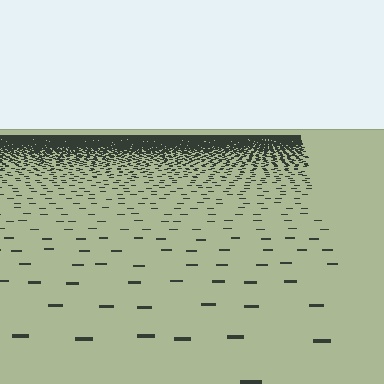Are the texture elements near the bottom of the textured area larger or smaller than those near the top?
Larger. Near the bottom, elements are closer to the viewer and appear at a bigger on-screen size.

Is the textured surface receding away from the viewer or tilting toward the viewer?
The surface is receding away from the viewer. Texture elements get smaller and denser toward the top.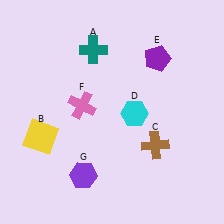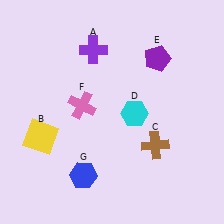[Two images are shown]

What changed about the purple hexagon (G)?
In Image 1, G is purple. In Image 2, it changed to blue.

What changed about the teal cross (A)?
In Image 1, A is teal. In Image 2, it changed to purple.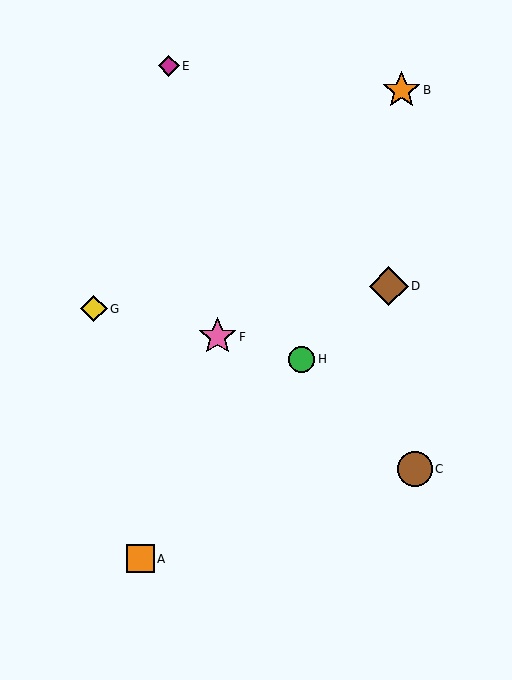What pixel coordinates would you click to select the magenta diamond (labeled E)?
Click at (169, 66) to select the magenta diamond E.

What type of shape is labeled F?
Shape F is a pink star.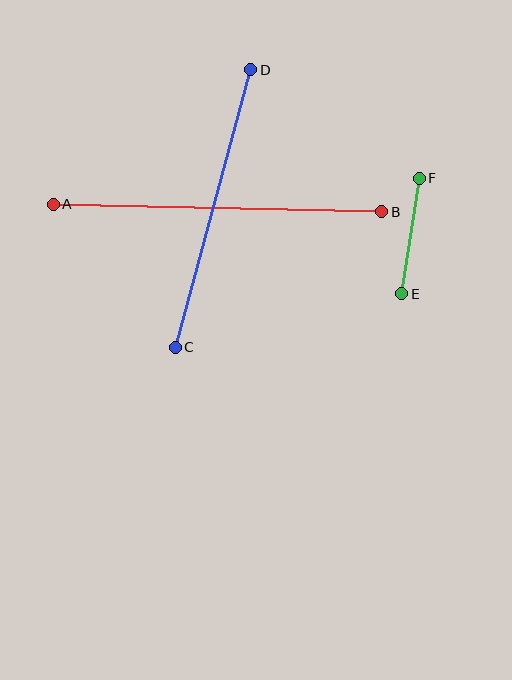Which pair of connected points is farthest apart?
Points A and B are farthest apart.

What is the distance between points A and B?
The distance is approximately 329 pixels.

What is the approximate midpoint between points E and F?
The midpoint is at approximately (411, 236) pixels.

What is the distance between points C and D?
The distance is approximately 287 pixels.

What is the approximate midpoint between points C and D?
The midpoint is at approximately (213, 208) pixels.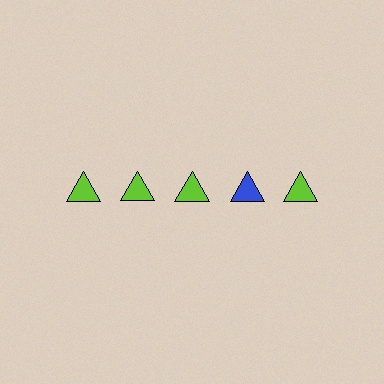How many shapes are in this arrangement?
There are 5 shapes arranged in a grid pattern.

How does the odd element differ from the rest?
It has a different color: blue instead of lime.